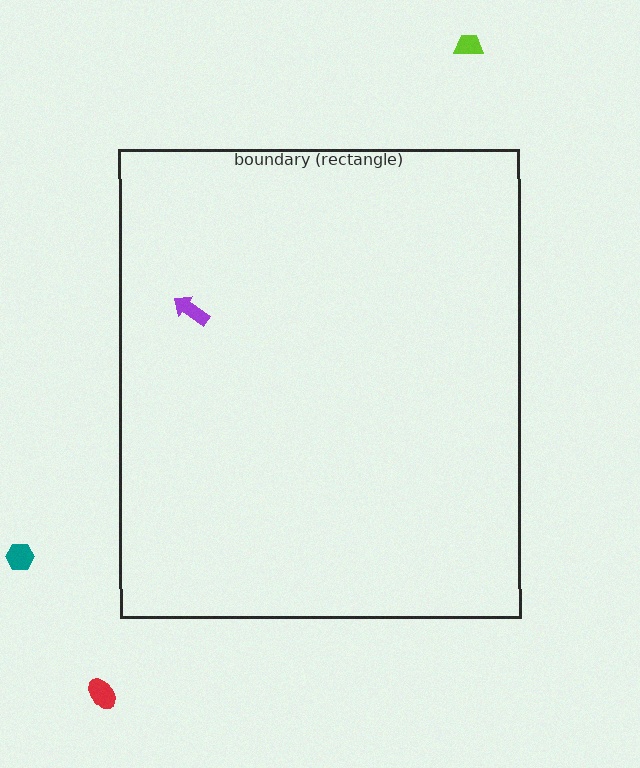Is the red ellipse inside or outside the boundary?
Outside.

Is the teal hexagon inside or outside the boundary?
Outside.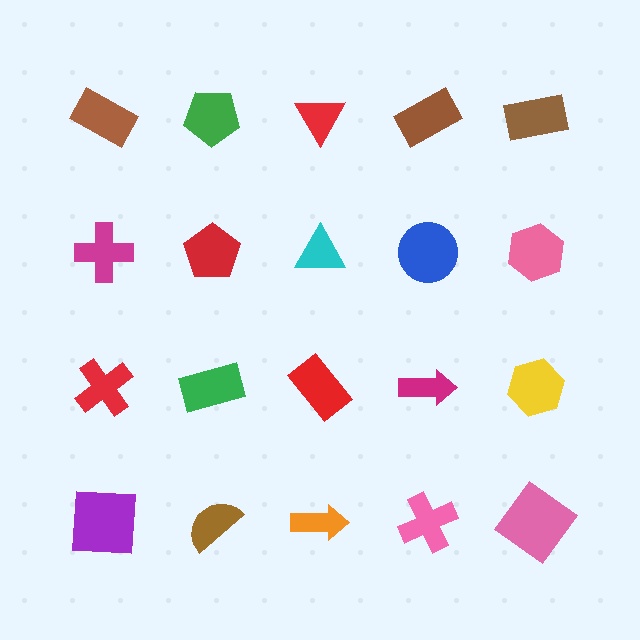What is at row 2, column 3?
A cyan triangle.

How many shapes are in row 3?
5 shapes.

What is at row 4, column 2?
A brown semicircle.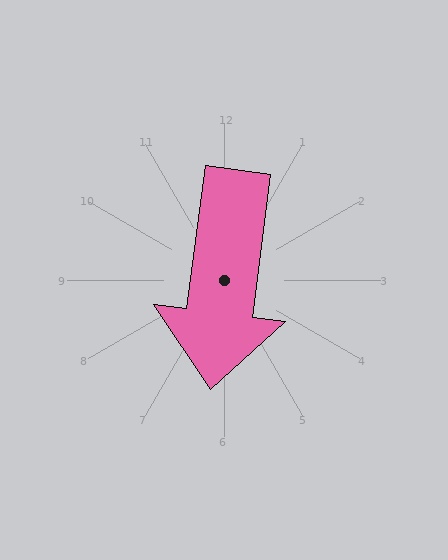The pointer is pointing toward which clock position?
Roughly 6 o'clock.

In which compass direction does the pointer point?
South.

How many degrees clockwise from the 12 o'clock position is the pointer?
Approximately 187 degrees.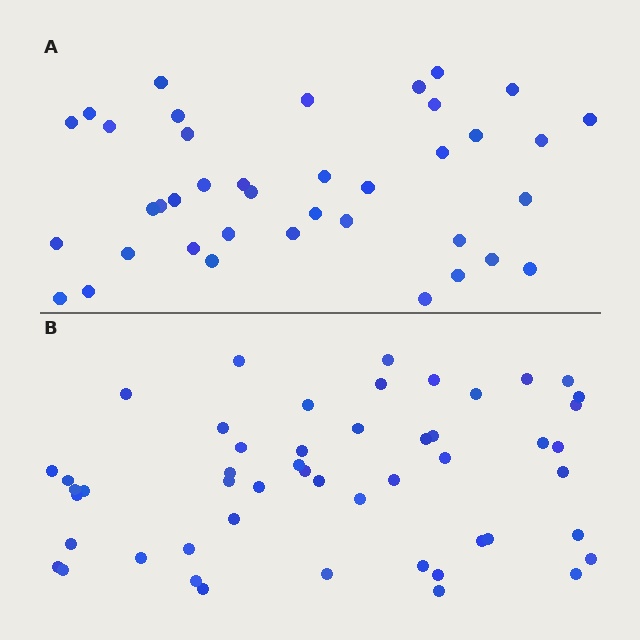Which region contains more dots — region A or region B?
Region B (the bottom region) has more dots.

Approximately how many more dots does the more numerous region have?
Region B has roughly 12 or so more dots than region A.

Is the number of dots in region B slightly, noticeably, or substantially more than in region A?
Region B has noticeably more, but not dramatically so. The ratio is roughly 1.3 to 1.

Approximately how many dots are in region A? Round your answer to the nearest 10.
About 40 dots. (The exact count is 39, which rounds to 40.)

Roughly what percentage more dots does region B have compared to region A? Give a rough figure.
About 30% more.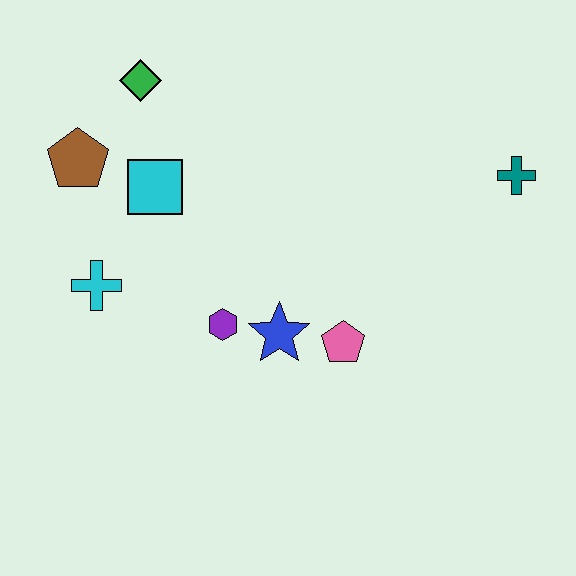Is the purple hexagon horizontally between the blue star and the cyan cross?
Yes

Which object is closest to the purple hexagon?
The blue star is closest to the purple hexagon.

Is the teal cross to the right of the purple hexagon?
Yes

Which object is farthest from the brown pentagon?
The teal cross is farthest from the brown pentagon.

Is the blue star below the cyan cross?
Yes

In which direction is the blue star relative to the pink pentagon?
The blue star is to the left of the pink pentagon.